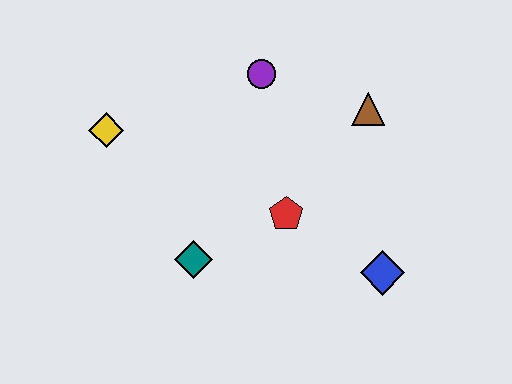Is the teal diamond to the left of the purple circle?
Yes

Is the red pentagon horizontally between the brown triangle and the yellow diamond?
Yes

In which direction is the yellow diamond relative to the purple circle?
The yellow diamond is to the left of the purple circle.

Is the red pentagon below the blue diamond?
No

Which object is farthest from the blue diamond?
The yellow diamond is farthest from the blue diamond.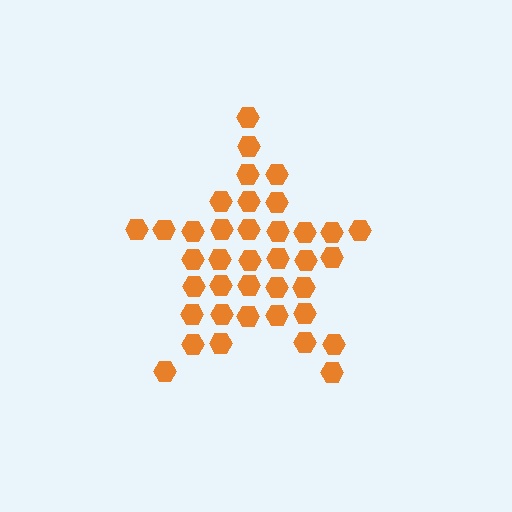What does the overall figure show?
The overall figure shows a star.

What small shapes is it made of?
It is made of small hexagons.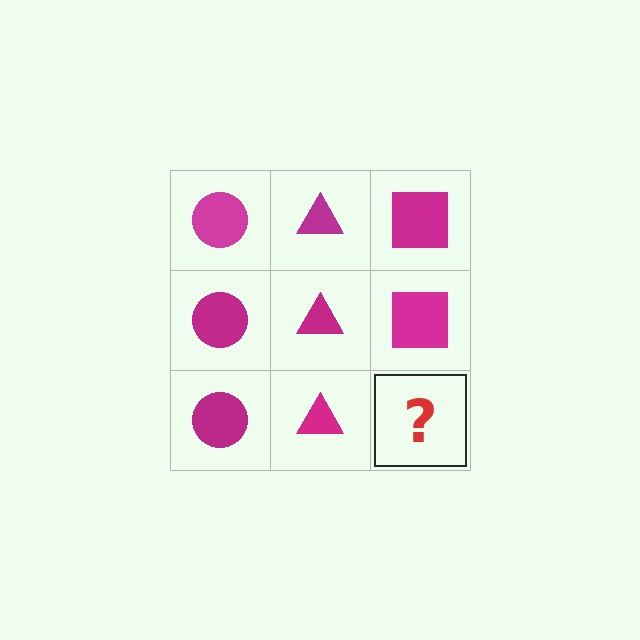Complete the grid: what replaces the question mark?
The question mark should be replaced with a magenta square.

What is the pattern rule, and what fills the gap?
The rule is that each column has a consistent shape. The gap should be filled with a magenta square.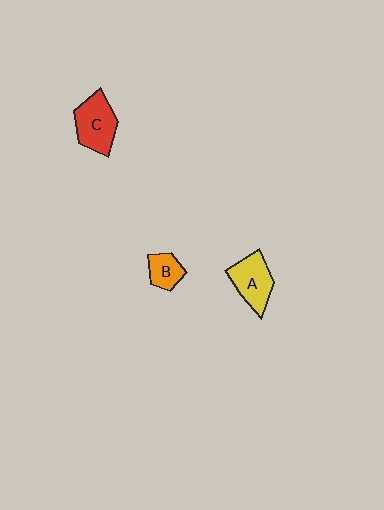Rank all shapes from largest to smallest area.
From largest to smallest: C (red), A (yellow), B (orange).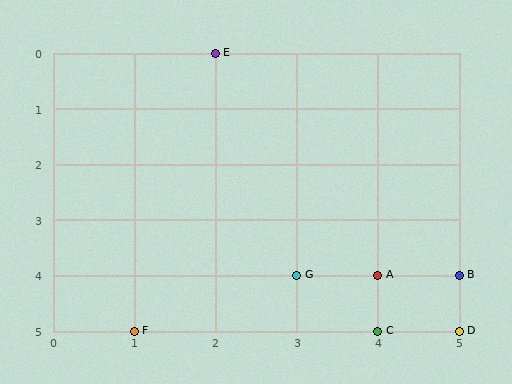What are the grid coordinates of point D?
Point D is at grid coordinates (5, 5).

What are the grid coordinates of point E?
Point E is at grid coordinates (2, 0).